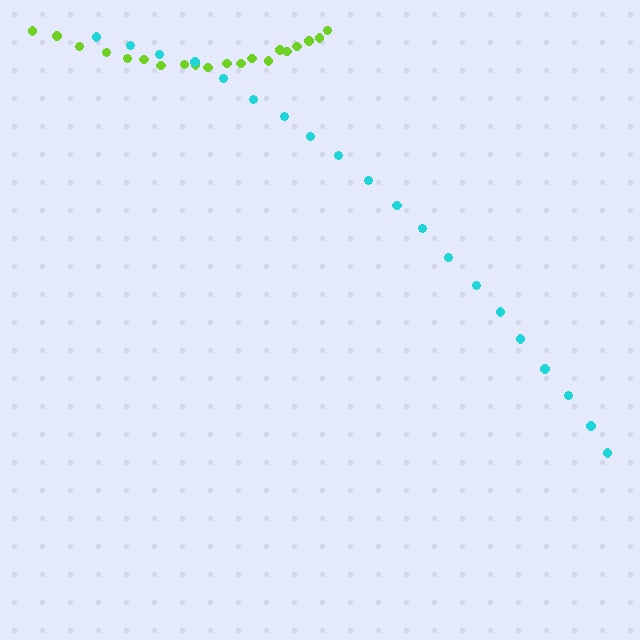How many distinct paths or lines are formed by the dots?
There are 2 distinct paths.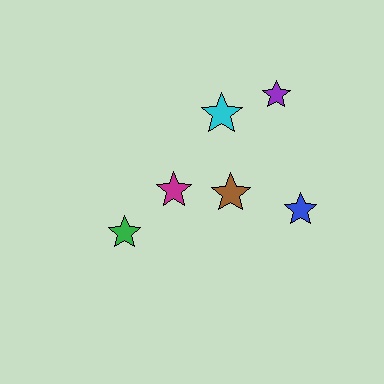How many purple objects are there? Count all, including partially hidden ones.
There is 1 purple object.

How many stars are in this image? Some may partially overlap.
There are 6 stars.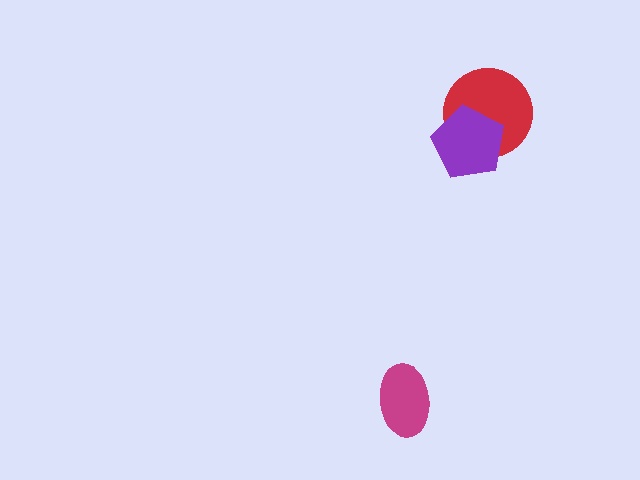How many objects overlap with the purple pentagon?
1 object overlaps with the purple pentagon.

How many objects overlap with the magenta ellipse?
0 objects overlap with the magenta ellipse.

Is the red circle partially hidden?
Yes, it is partially covered by another shape.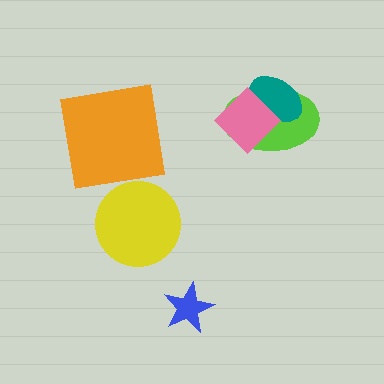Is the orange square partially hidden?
No, no other shape covers it.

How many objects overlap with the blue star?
0 objects overlap with the blue star.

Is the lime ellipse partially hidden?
Yes, it is partially covered by another shape.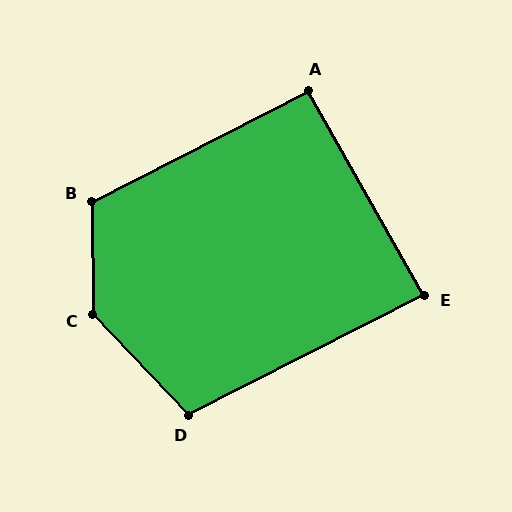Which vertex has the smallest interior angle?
E, at approximately 87 degrees.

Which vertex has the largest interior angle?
C, at approximately 137 degrees.